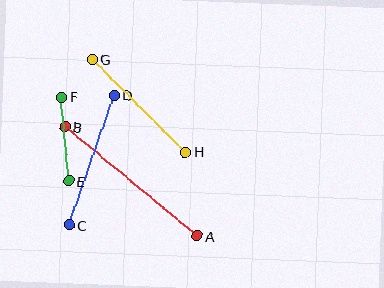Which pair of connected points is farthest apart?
Points A and B are farthest apart.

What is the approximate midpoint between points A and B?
The midpoint is at approximately (131, 182) pixels.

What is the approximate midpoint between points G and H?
The midpoint is at approximately (139, 106) pixels.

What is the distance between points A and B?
The distance is approximately 172 pixels.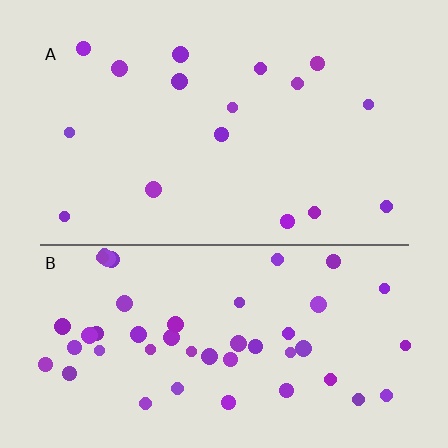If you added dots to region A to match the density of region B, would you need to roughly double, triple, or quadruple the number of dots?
Approximately triple.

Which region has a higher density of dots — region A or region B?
B (the bottom).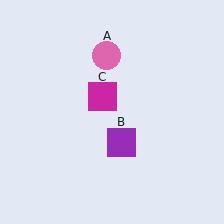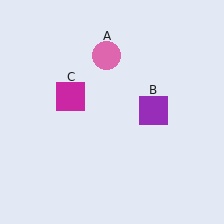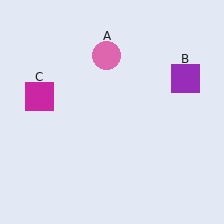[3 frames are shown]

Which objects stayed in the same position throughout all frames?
Pink circle (object A) remained stationary.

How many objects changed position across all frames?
2 objects changed position: purple square (object B), magenta square (object C).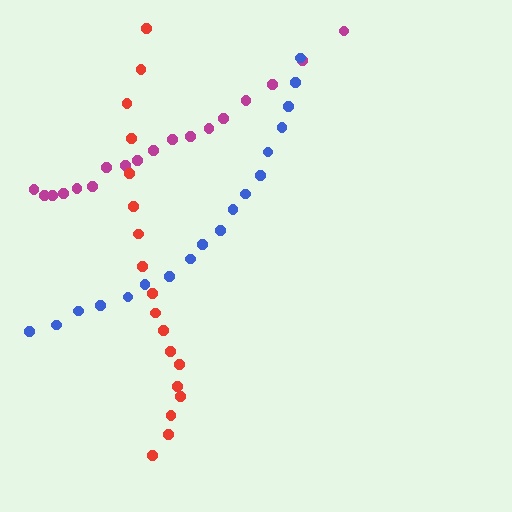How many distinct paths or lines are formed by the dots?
There are 3 distinct paths.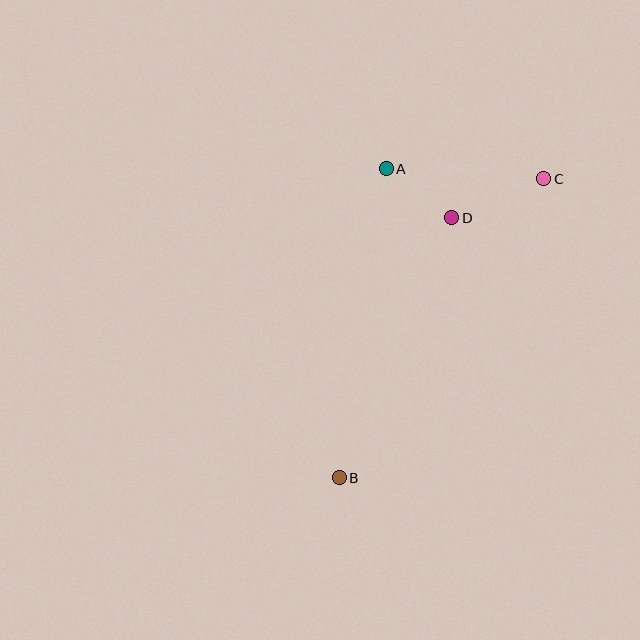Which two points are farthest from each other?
Points B and C are farthest from each other.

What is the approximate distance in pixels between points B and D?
The distance between B and D is approximately 283 pixels.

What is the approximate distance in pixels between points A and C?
The distance between A and C is approximately 158 pixels.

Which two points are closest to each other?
Points A and D are closest to each other.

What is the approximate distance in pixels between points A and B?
The distance between A and B is approximately 312 pixels.